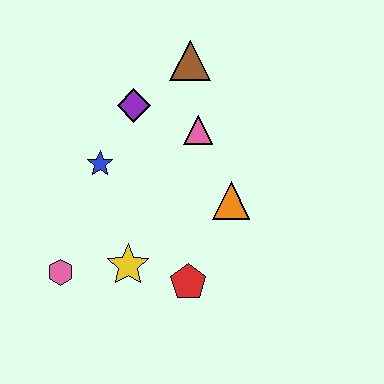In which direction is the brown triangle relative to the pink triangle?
The brown triangle is above the pink triangle.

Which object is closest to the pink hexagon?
The yellow star is closest to the pink hexagon.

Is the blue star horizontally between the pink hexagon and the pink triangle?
Yes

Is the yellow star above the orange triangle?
No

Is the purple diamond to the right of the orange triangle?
No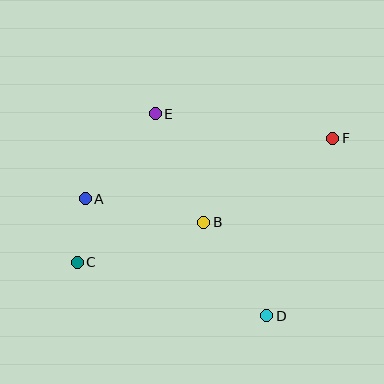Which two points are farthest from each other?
Points C and F are farthest from each other.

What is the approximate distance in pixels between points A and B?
The distance between A and B is approximately 121 pixels.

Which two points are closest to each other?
Points A and C are closest to each other.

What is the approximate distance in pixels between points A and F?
The distance between A and F is approximately 254 pixels.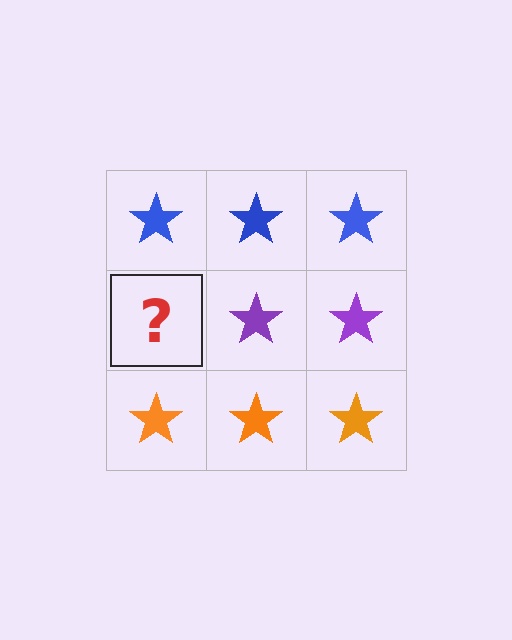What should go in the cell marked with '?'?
The missing cell should contain a purple star.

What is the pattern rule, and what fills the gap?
The rule is that each row has a consistent color. The gap should be filled with a purple star.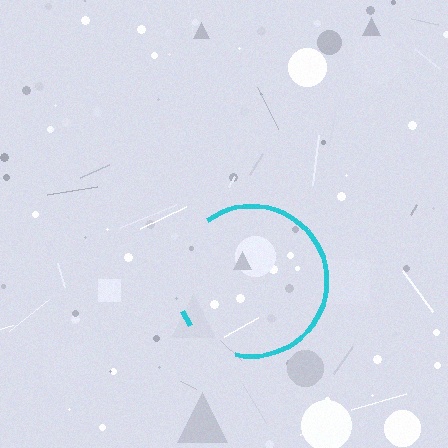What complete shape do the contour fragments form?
The contour fragments form a circle.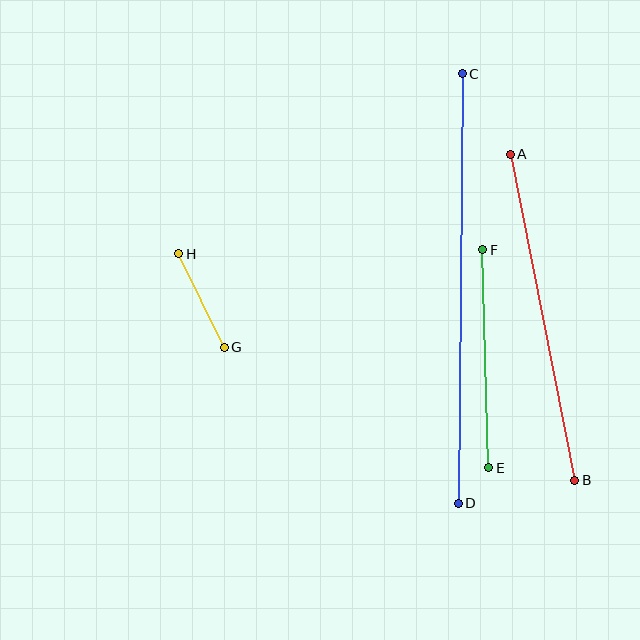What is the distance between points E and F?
The distance is approximately 218 pixels.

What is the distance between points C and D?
The distance is approximately 429 pixels.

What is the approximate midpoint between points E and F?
The midpoint is at approximately (486, 359) pixels.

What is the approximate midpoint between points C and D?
The midpoint is at approximately (460, 289) pixels.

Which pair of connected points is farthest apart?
Points C and D are farthest apart.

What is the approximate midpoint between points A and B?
The midpoint is at approximately (543, 317) pixels.